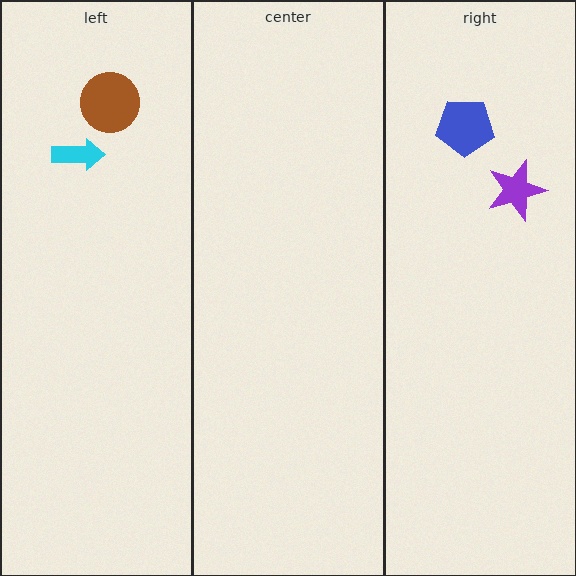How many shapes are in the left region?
2.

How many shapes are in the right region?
2.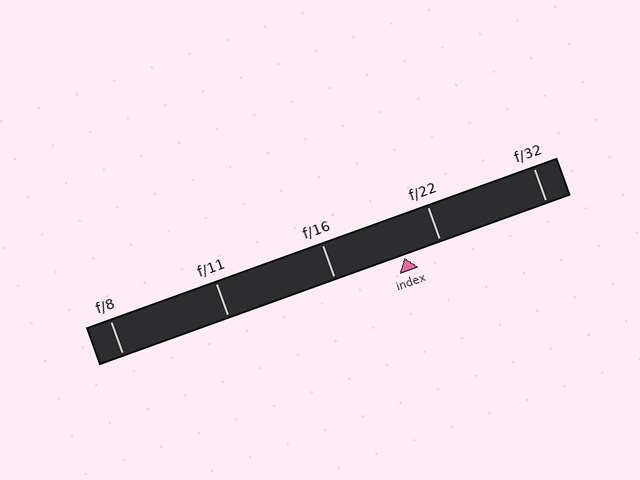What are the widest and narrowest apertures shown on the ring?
The widest aperture shown is f/8 and the narrowest is f/32.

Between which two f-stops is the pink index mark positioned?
The index mark is between f/16 and f/22.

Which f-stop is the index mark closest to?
The index mark is closest to f/22.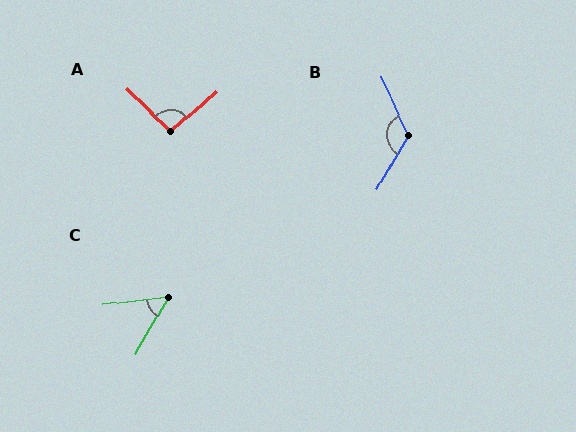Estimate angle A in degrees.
Approximately 95 degrees.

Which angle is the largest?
B, at approximately 125 degrees.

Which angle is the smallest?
C, at approximately 53 degrees.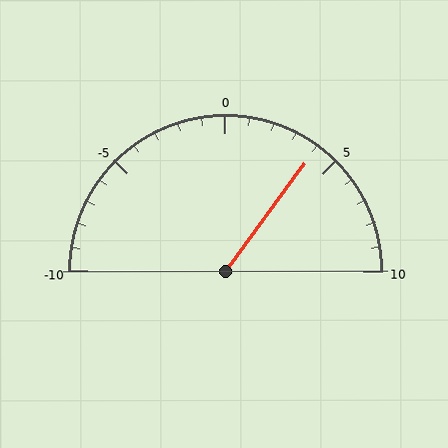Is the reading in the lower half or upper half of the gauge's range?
The reading is in the upper half of the range (-10 to 10).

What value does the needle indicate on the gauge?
The needle indicates approximately 4.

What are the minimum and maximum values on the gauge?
The gauge ranges from -10 to 10.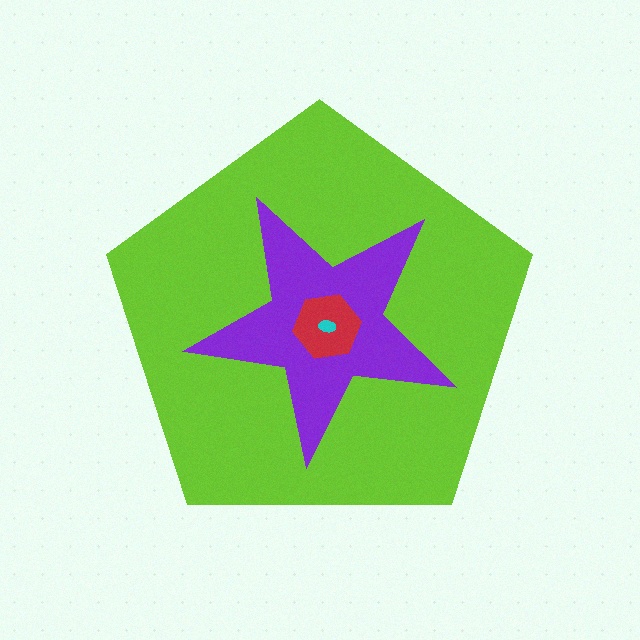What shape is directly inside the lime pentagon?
The purple star.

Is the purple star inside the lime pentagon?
Yes.